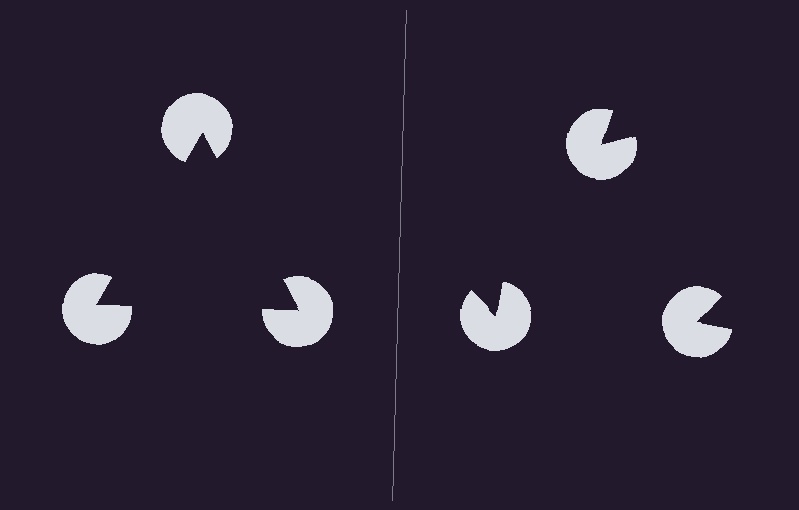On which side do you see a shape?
An illusory triangle appears on the left side. On the right side the wedge cuts are rotated, so no coherent shape forms.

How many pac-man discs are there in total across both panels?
6 — 3 on each side.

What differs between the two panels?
The pac-man discs are positioned identically on both sides; only the wedge orientations differ. On the left they align to a triangle; on the right they are misaligned.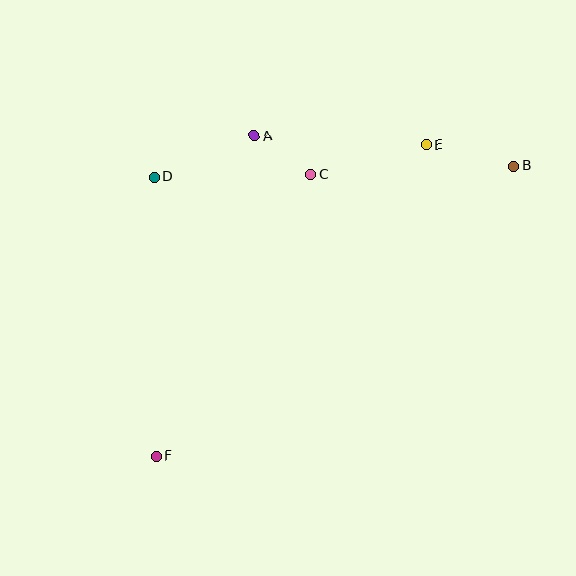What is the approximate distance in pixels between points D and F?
The distance between D and F is approximately 279 pixels.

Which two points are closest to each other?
Points A and C are closest to each other.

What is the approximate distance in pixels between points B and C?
The distance between B and C is approximately 203 pixels.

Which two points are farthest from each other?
Points B and F are farthest from each other.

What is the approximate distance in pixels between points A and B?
The distance between A and B is approximately 261 pixels.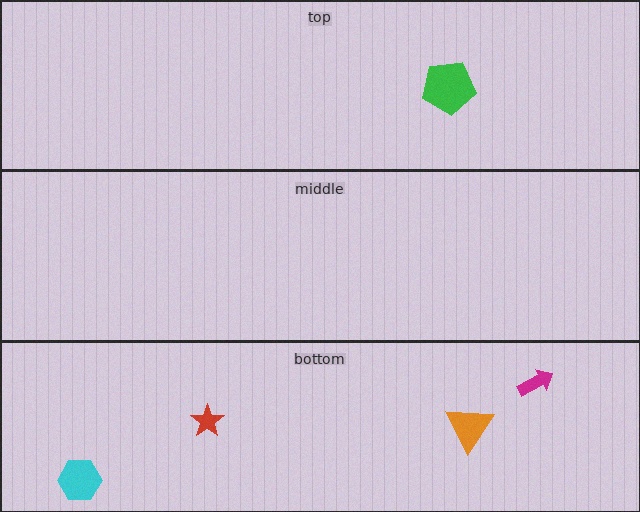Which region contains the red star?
The bottom region.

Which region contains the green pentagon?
The top region.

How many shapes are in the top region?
1.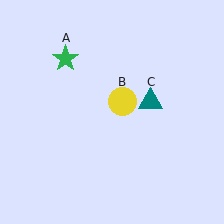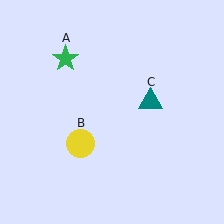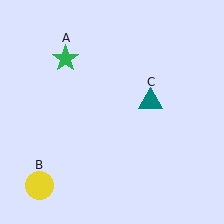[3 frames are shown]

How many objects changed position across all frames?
1 object changed position: yellow circle (object B).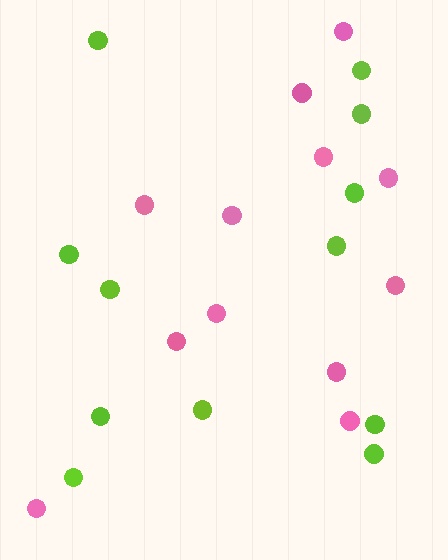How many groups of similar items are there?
There are 2 groups: one group of lime circles (12) and one group of pink circles (12).